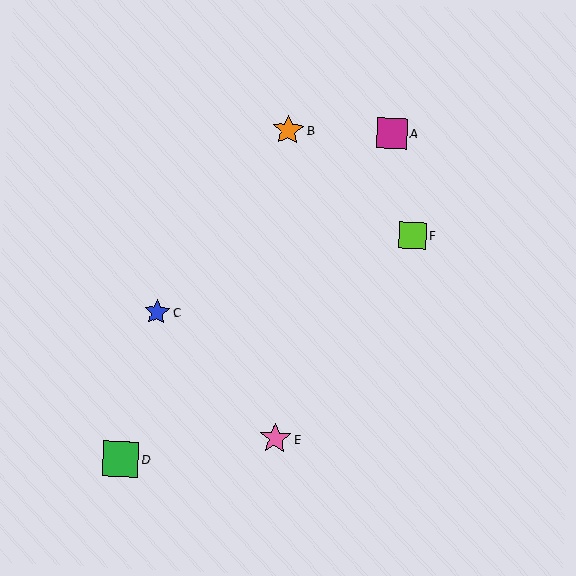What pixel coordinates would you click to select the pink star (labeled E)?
Click at (275, 438) to select the pink star E.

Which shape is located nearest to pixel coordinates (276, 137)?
The orange star (labeled B) at (288, 130) is nearest to that location.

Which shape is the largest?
The green square (labeled D) is the largest.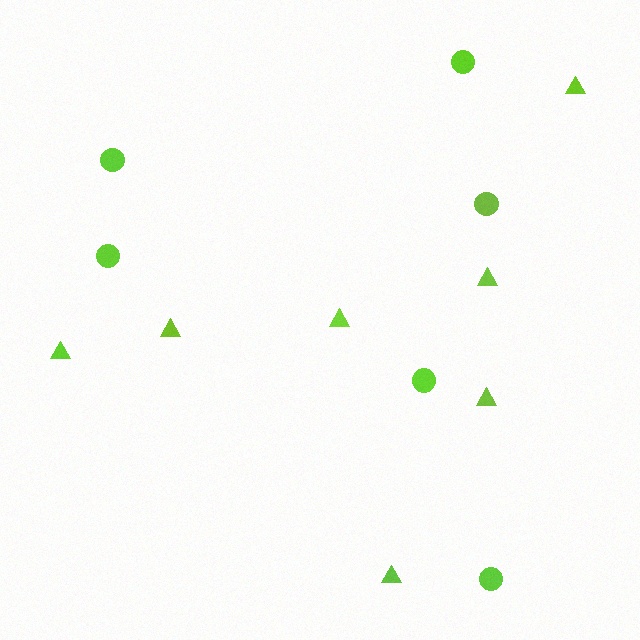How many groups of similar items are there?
There are 2 groups: one group of circles (6) and one group of triangles (7).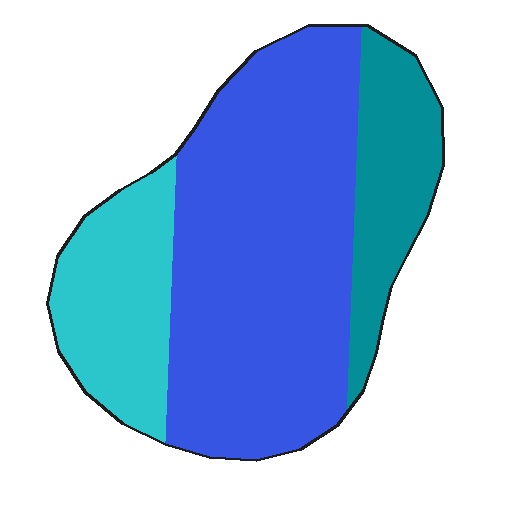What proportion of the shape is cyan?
Cyan covers 21% of the shape.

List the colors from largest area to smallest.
From largest to smallest: blue, cyan, teal.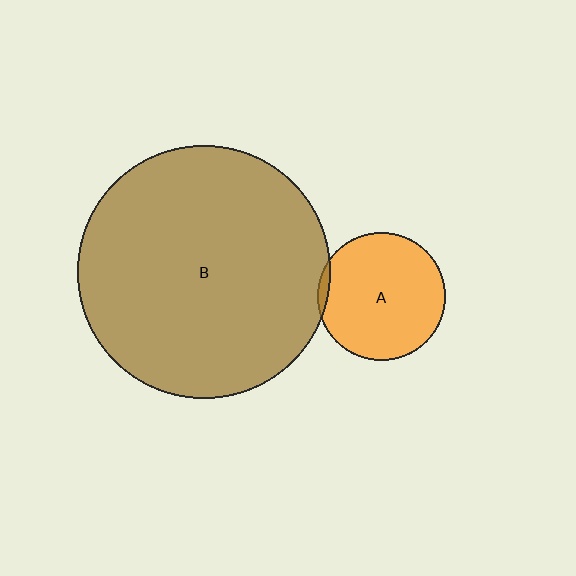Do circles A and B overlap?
Yes.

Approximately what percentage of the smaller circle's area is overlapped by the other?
Approximately 5%.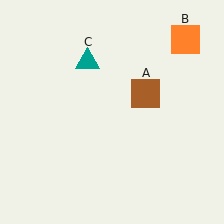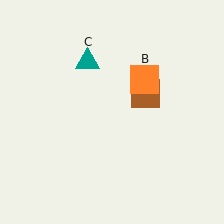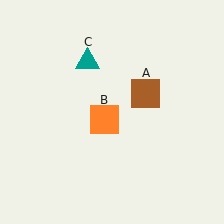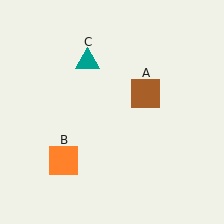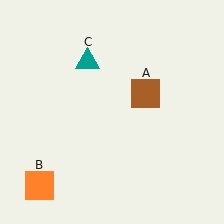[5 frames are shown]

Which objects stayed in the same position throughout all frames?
Brown square (object A) and teal triangle (object C) remained stationary.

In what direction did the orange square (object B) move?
The orange square (object B) moved down and to the left.